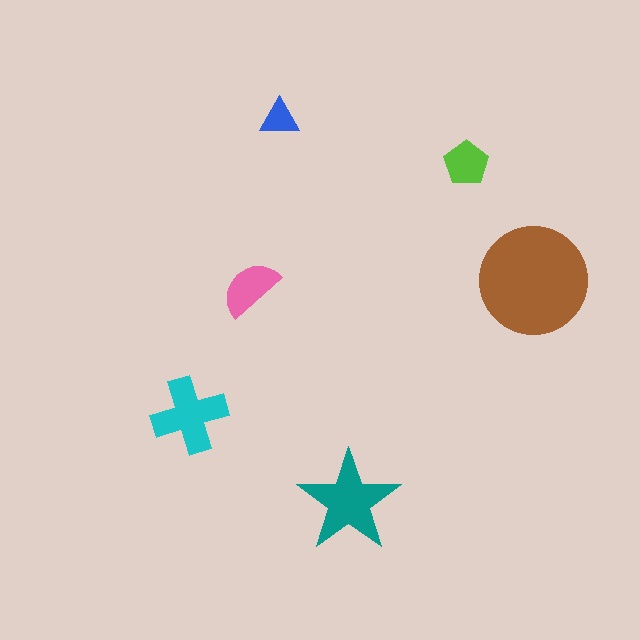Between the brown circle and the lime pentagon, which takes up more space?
The brown circle.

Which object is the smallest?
The blue triangle.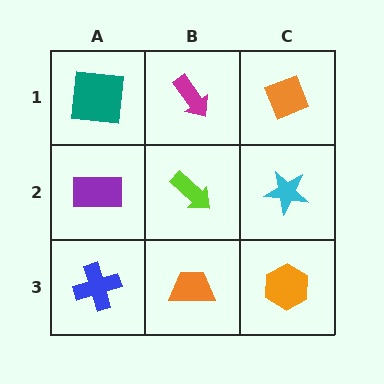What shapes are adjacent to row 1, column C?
A cyan star (row 2, column C), a magenta arrow (row 1, column B).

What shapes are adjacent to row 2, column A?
A teal square (row 1, column A), a blue cross (row 3, column A), a lime arrow (row 2, column B).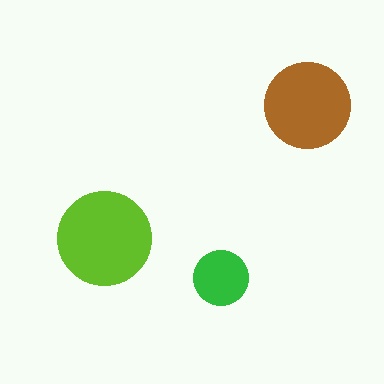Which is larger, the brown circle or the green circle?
The brown one.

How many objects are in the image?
There are 3 objects in the image.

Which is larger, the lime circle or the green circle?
The lime one.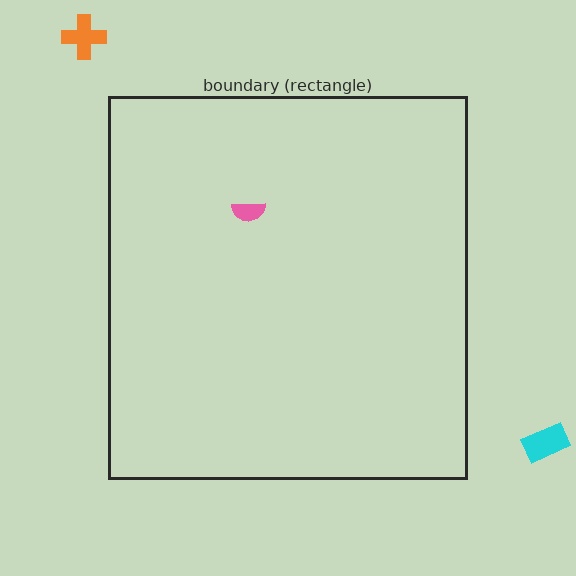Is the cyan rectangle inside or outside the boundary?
Outside.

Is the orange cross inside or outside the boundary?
Outside.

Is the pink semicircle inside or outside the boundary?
Inside.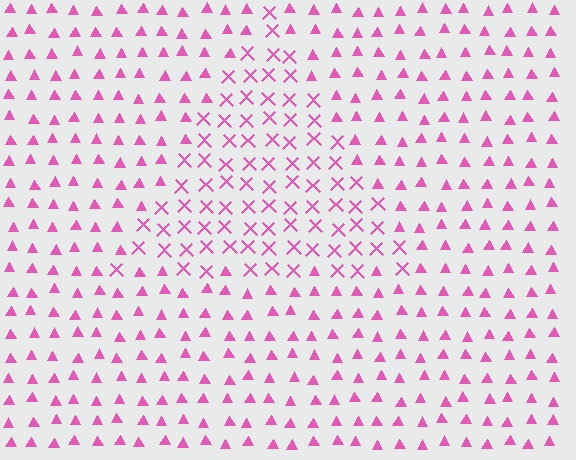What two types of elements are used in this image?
The image uses X marks inside the triangle region and triangles outside it.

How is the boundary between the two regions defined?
The boundary is defined by a change in element shape: X marks inside vs. triangles outside. All elements share the same color and spacing.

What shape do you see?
I see a triangle.